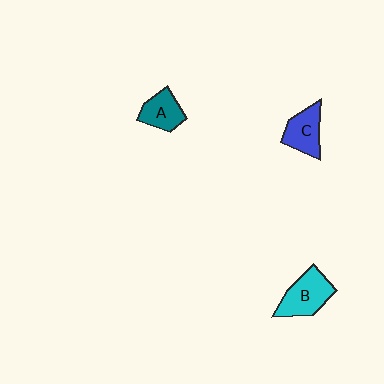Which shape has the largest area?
Shape B (cyan).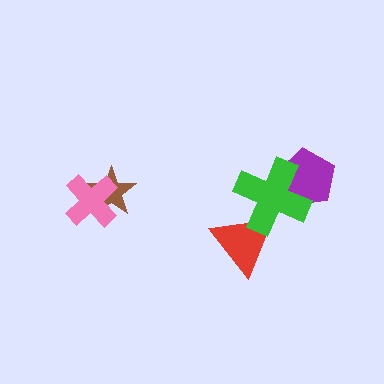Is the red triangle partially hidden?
Yes, it is partially covered by another shape.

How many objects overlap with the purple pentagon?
1 object overlaps with the purple pentagon.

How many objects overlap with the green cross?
2 objects overlap with the green cross.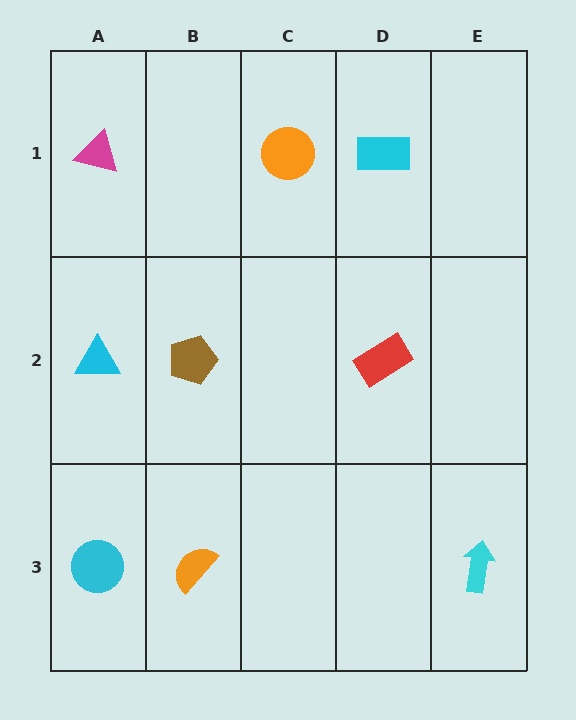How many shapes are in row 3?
3 shapes.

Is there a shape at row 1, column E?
No, that cell is empty.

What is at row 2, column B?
A brown pentagon.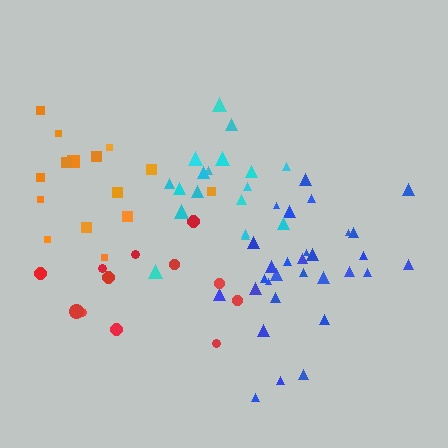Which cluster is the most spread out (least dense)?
Red.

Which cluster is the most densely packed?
Cyan.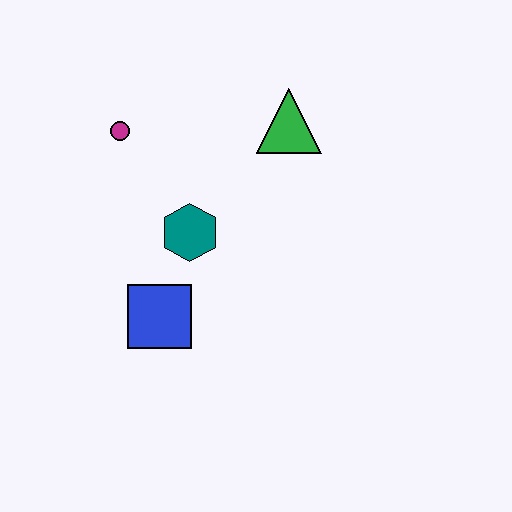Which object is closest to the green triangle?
The teal hexagon is closest to the green triangle.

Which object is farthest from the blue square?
The green triangle is farthest from the blue square.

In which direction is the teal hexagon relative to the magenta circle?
The teal hexagon is below the magenta circle.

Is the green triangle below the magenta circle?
No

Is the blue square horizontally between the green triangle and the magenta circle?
Yes